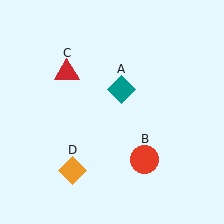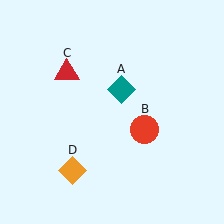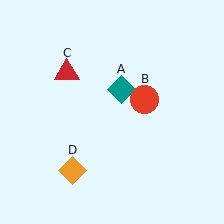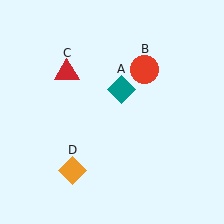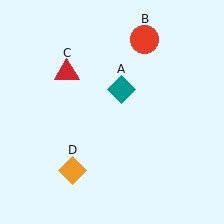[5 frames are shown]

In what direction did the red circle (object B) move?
The red circle (object B) moved up.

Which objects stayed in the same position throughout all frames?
Teal diamond (object A) and red triangle (object C) and orange diamond (object D) remained stationary.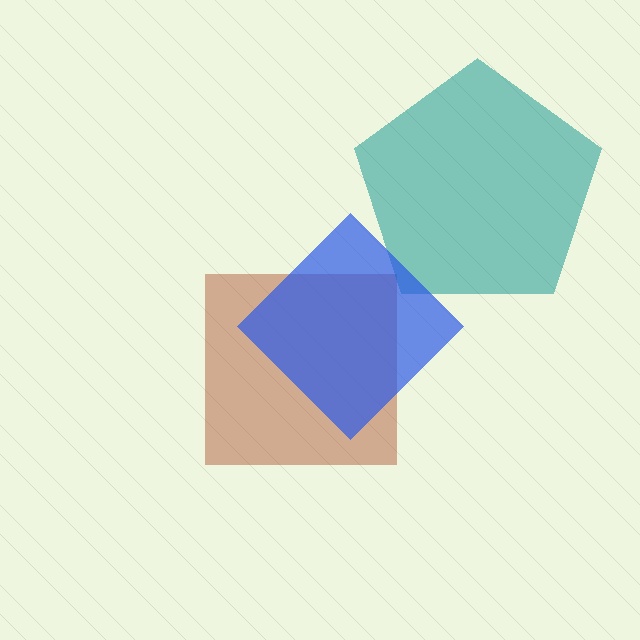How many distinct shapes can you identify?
There are 3 distinct shapes: a brown square, a teal pentagon, a blue diamond.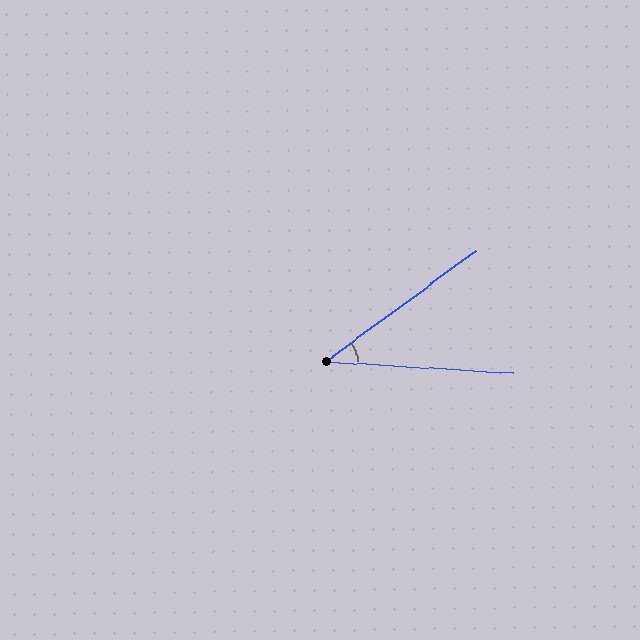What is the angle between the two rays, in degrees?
Approximately 40 degrees.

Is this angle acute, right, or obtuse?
It is acute.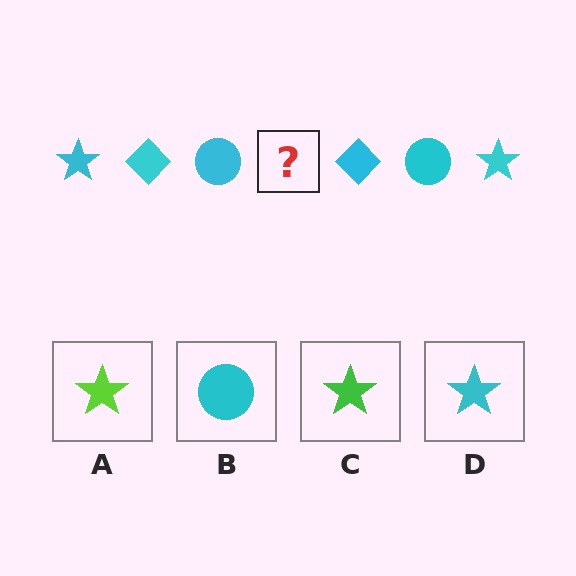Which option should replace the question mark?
Option D.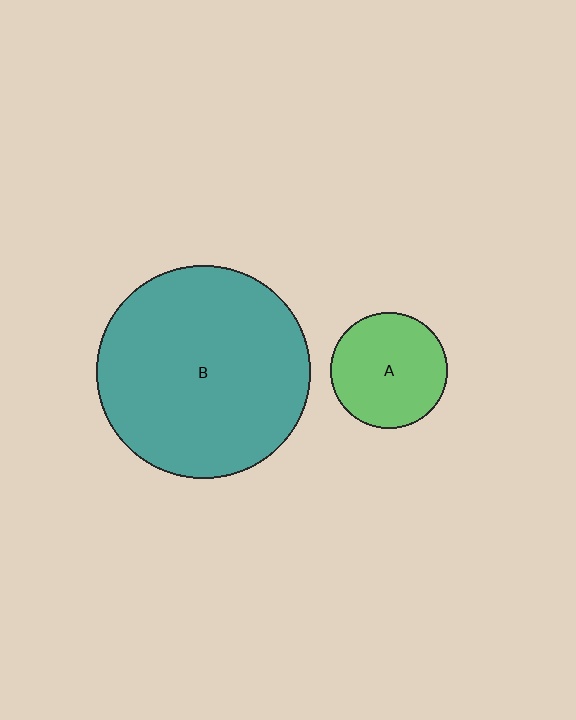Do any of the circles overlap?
No, none of the circles overlap.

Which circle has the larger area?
Circle B (teal).